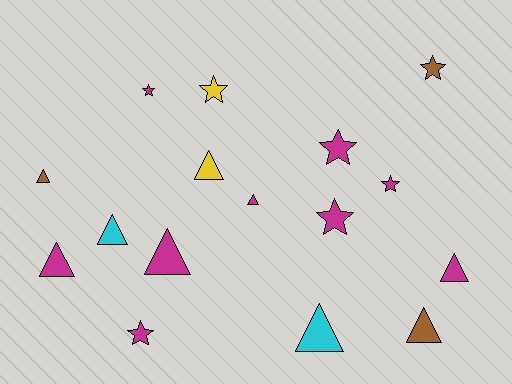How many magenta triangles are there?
There are 4 magenta triangles.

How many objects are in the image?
There are 16 objects.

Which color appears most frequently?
Magenta, with 9 objects.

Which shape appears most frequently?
Triangle, with 9 objects.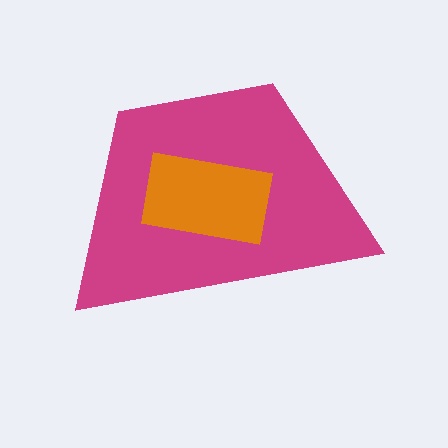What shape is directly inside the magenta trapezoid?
The orange rectangle.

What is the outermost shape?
The magenta trapezoid.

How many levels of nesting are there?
2.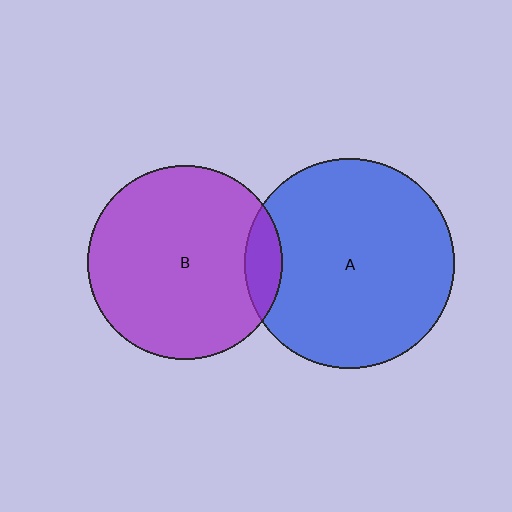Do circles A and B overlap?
Yes.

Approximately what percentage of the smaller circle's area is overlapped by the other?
Approximately 10%.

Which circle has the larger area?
Circle A (blue).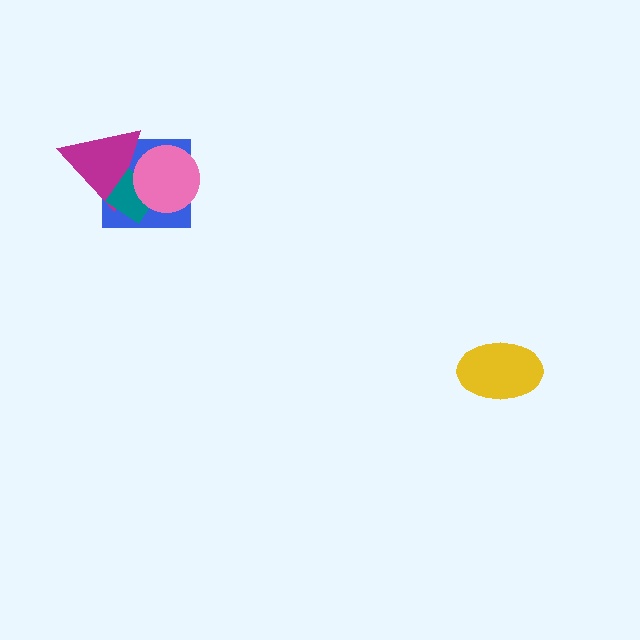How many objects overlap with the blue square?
3 objects overlap with the blue square.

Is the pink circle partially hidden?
No, no other shape covers it.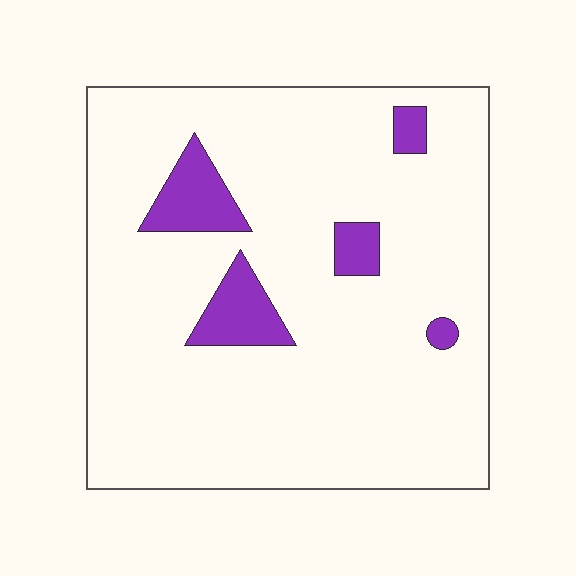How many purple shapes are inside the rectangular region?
5.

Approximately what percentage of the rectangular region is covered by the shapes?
Approximately 10%.